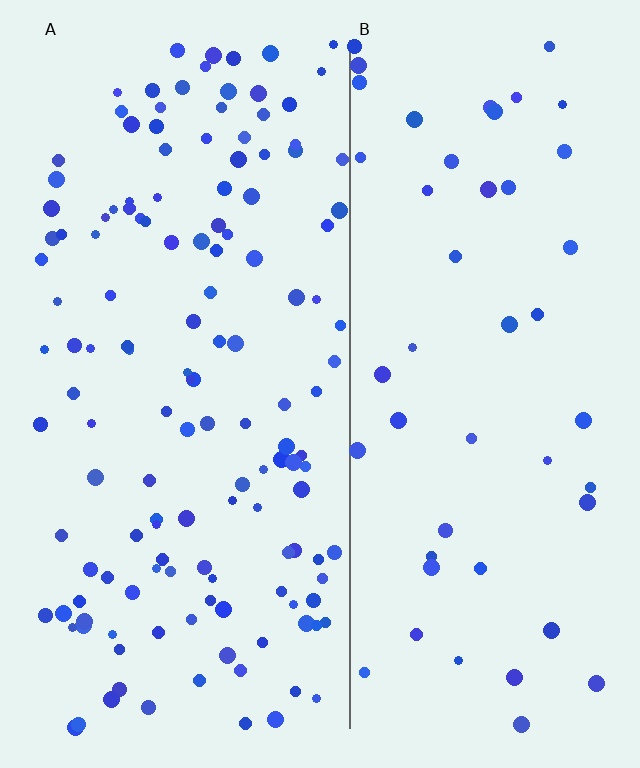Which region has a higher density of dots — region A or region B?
A (the left).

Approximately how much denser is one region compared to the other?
Approximately 2.9× — region A over region B.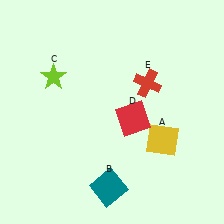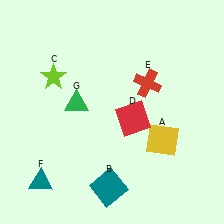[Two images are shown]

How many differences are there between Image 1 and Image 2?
There are 2 differences between the two images.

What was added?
A teal triangle (F), a green triangle (G) were added in Image 2.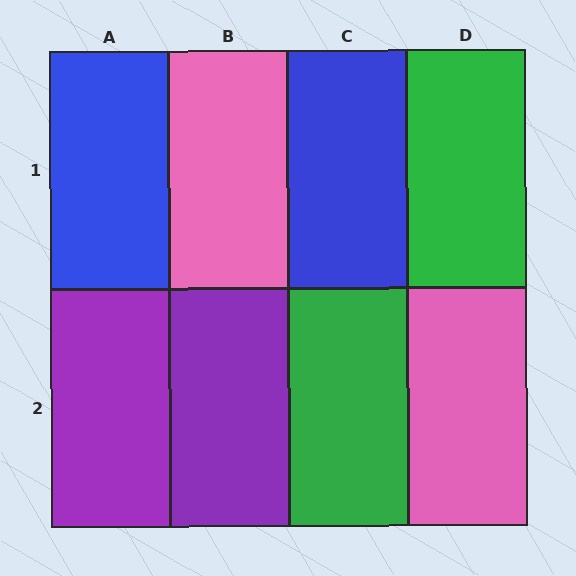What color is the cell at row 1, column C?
Blue.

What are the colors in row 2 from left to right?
Purple, purple, green, pink.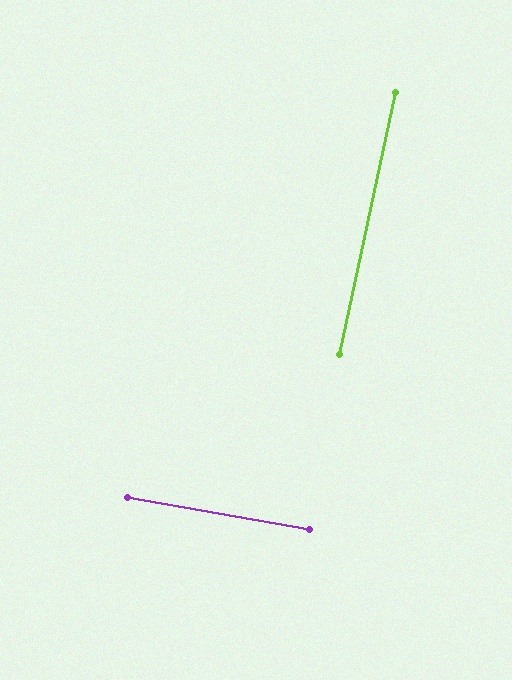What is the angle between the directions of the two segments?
Approximately 88 degrees.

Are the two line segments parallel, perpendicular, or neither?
Perpendicular — they meet at approximately 88°.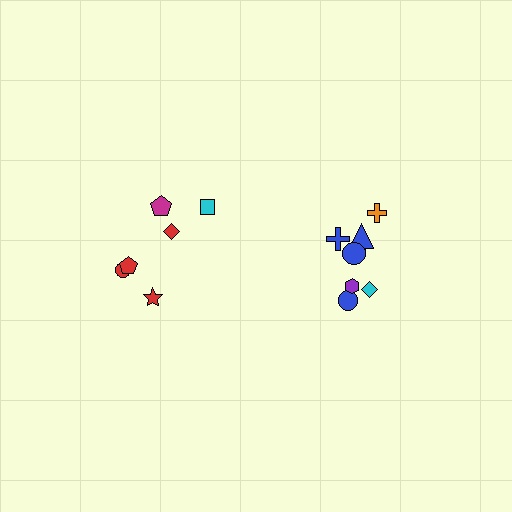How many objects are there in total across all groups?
There are 14 objects.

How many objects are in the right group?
There are 8 objects.